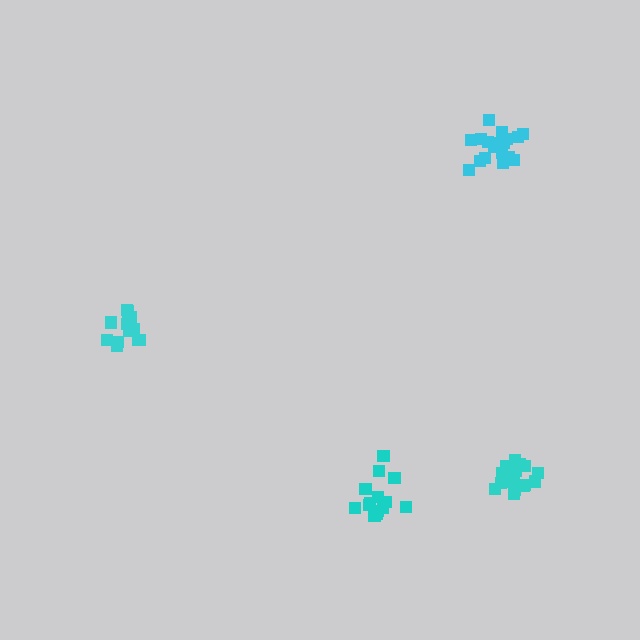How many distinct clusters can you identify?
There are 4 distinct clusters.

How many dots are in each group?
Group 1: 14 dots, Group 2: 14 dots, Group 3: 18 dots, Group 4: 17 dots (63 total).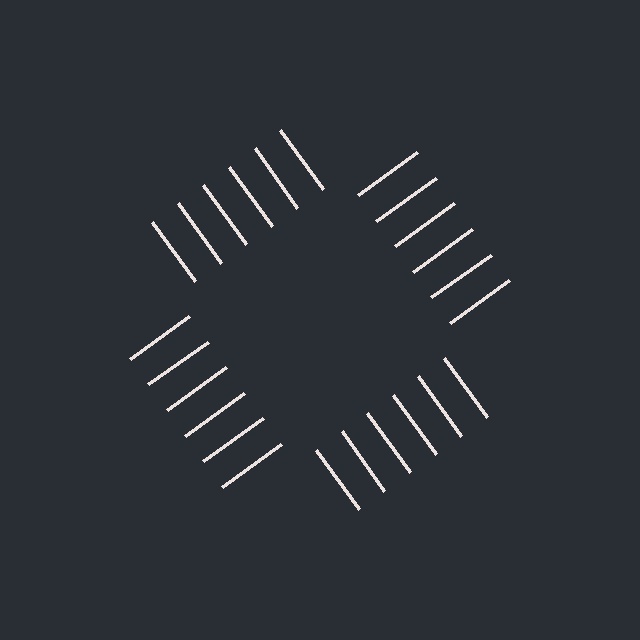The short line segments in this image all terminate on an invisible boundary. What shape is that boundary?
An illusory square — the line segments terminate on its edges but no continuous stroke is drawn.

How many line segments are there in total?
24 — 6 along each of the 4 edges.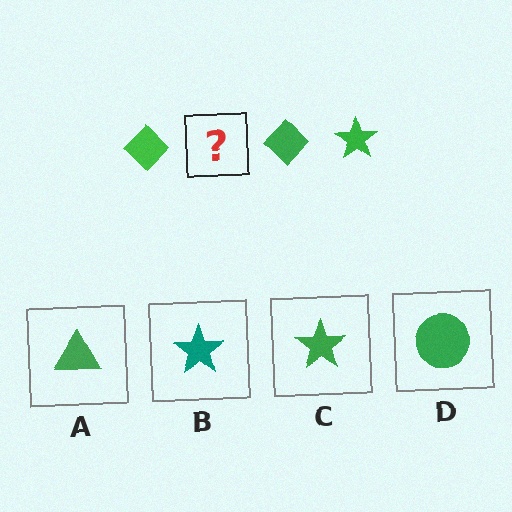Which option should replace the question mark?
Option C.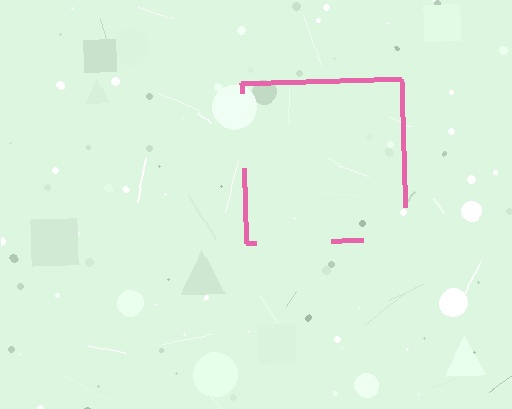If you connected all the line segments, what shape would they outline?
They would outline a square.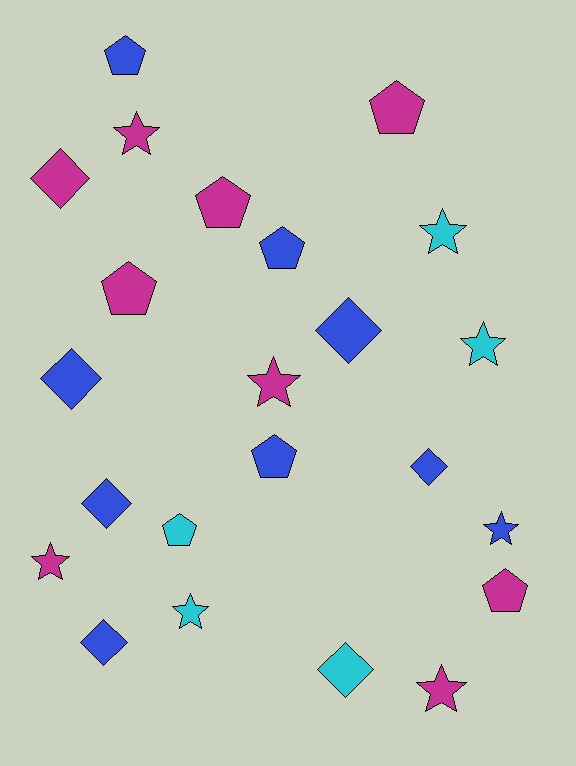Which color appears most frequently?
Blue, with 9 objects.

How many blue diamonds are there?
There are 5 blue diamonds.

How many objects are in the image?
There are 23 objects.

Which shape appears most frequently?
Pentagon, with 8 objects.